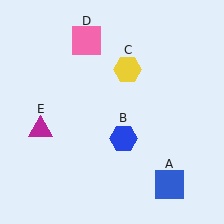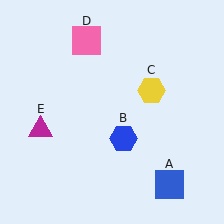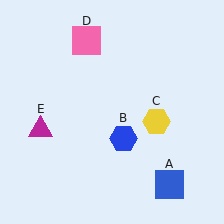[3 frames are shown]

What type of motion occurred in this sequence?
The yellow hexagon (object C) rotated clockwise around the center of the scene.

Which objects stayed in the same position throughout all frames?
Blue square (object A) and blue hexagon (object B) and pink square (object D) and magenta triangle (object E) remained stationary.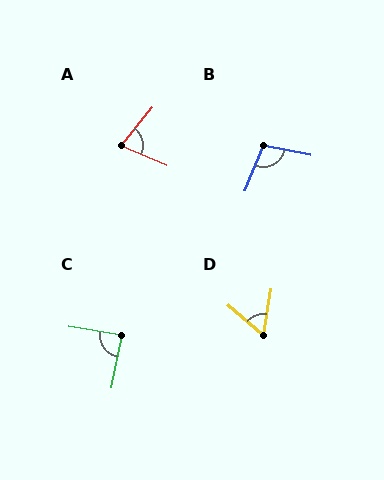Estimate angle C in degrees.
Approximately 89 degrees.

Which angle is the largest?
B, at approximately 101 degrees.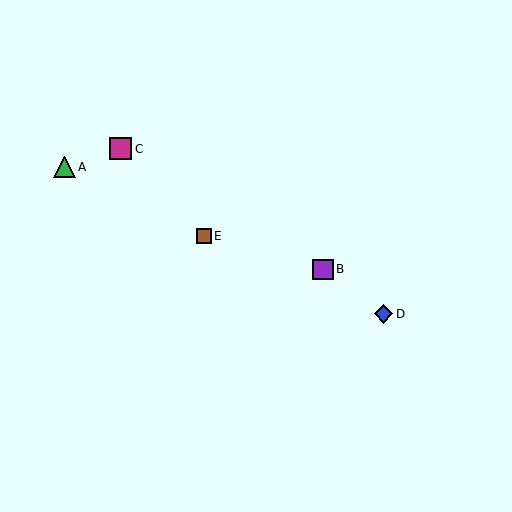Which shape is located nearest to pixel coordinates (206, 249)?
The brown square (labeled E) at (204, 236) is nearest to that location.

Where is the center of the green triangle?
The center of the green triangle is at (64, 167).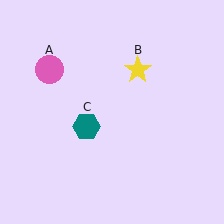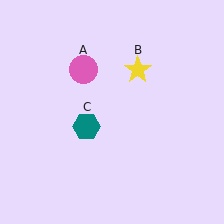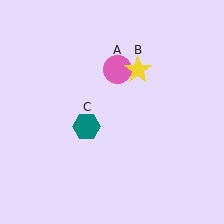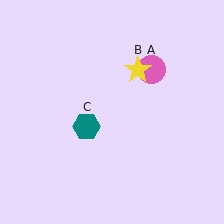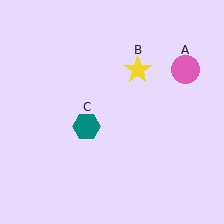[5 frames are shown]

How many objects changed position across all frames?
1 object changed position: pink circle (object A).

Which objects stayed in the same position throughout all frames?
Yellow star (object B) and teal hexagon (object C) remained stationary.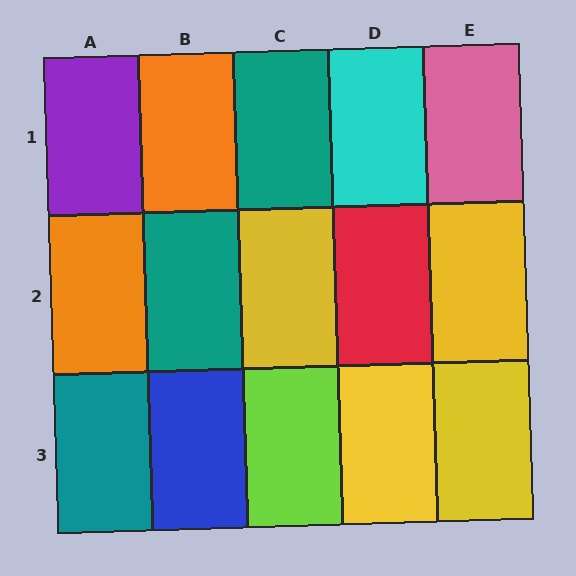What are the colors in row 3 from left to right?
Teal, blue, lime, yellow, yellow.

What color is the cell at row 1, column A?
Purple.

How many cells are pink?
1 cell is pink.